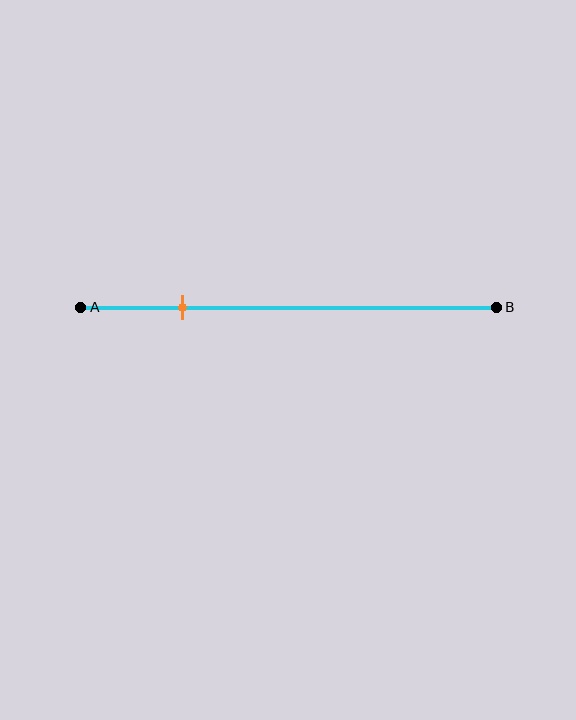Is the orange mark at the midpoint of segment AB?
No, the mark is at about 25% from A, not at the 50% midpoint.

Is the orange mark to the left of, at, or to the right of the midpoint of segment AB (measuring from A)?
The orange mark is to the left of the midpoint of segment AB.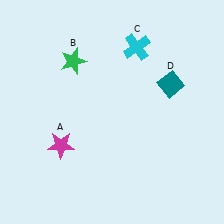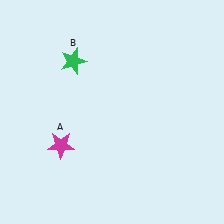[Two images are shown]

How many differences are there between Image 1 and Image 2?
There are 2 differences between the two images.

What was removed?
The teal diamond (D), the cyan cross (C) were removed in Image 2.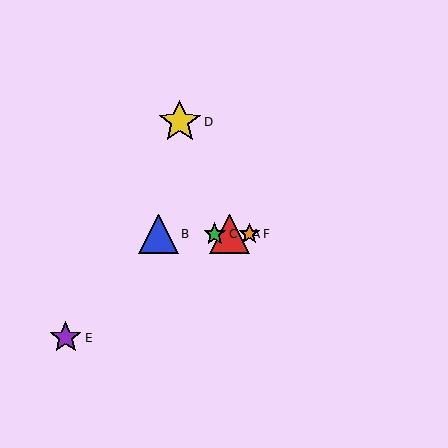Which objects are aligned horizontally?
Objects A, B, C, F are aligned horizontally.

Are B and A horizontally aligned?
Yes, both are at y≈234.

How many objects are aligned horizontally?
4 objects (A, B, C, F) are aligned horizontally.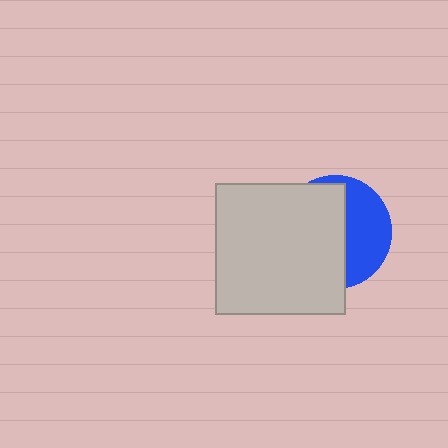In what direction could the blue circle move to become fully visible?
The blue circle could move right. That would shift it out from behind the light gray square entirely.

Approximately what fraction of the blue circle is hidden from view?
Roughly 59% of the blue circle is hidden behind the light gray square.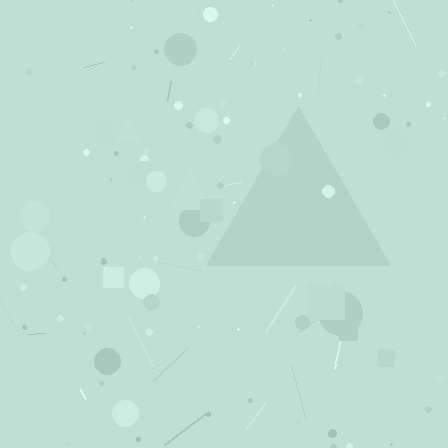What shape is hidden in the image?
A triangle is hidden in the image.